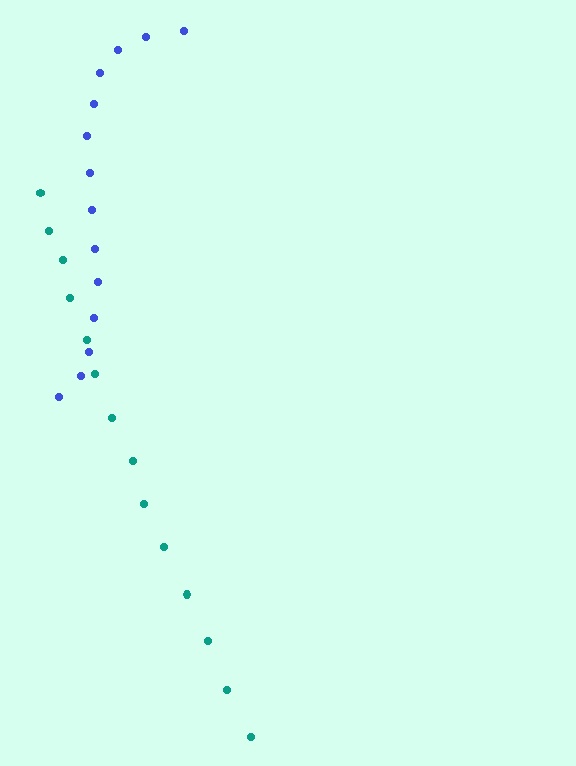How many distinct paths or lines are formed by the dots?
There are 2 distinct paths.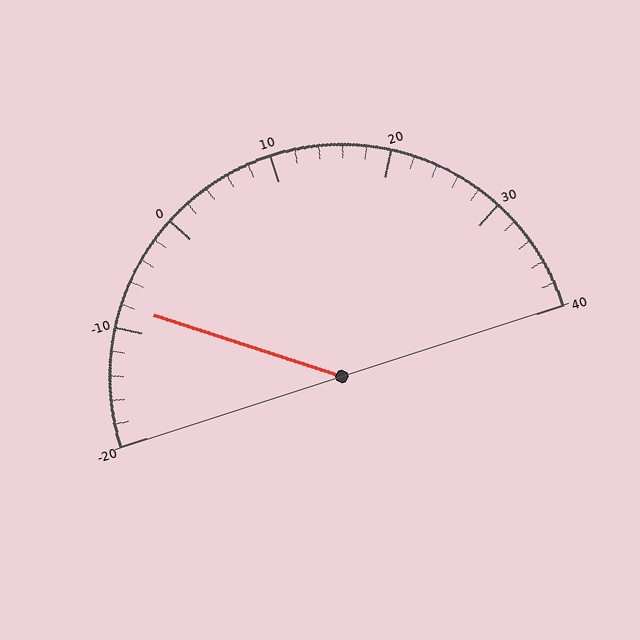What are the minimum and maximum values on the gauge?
The gauge ranges from -20 to 40.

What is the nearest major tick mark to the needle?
The nearest major tick mark is -10.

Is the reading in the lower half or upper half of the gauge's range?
The reading is in the lower half of the range (-20 to 40).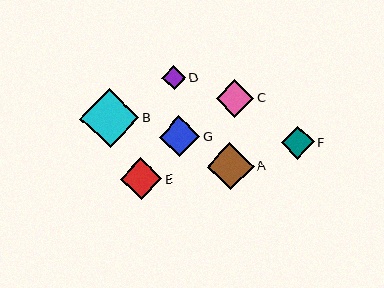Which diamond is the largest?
Diamond B is the largest with a size of approximately 59 pixels.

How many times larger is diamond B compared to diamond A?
Diamond B is approximately 1.3 times the size of diamond A.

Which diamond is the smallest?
Diamond D is the smallest with a size of approximately 24 pixels.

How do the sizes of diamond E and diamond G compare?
Diamond E and diamond G are approximately the same size.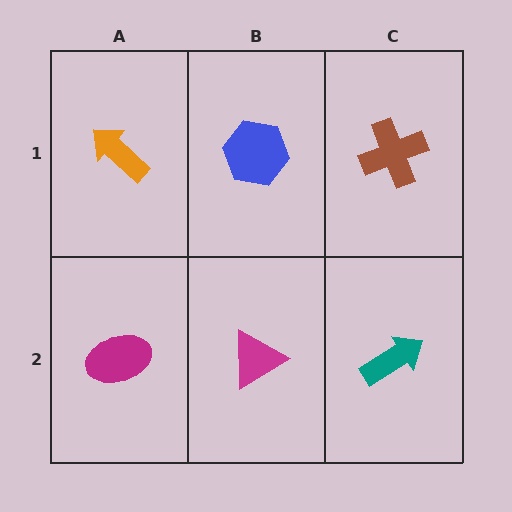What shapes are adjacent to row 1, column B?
A magenta triangle (row 2, column B), an orange arrow (row 1, column A), a brown cross (row 1, column C).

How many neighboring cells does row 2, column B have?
3.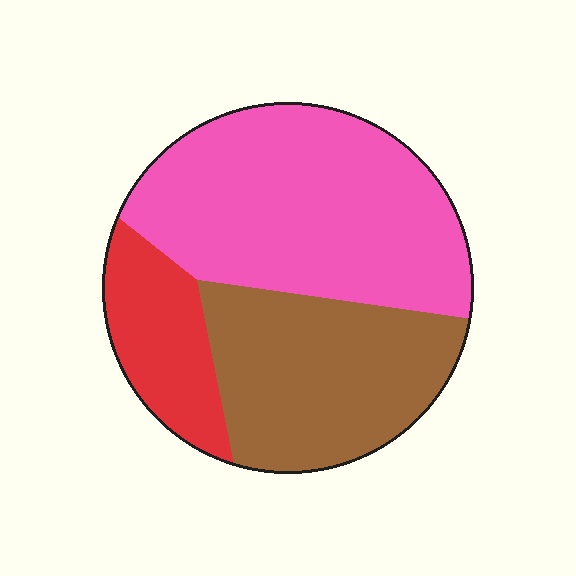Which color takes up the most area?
Pink, at roughly 50%.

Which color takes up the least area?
Red, at roughly 15%.